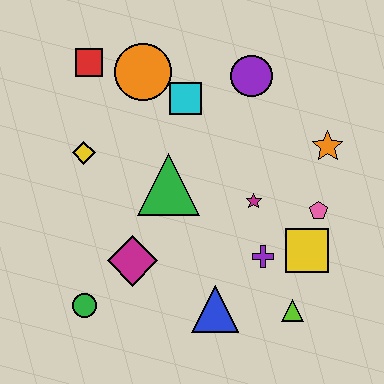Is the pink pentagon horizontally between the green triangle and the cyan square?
No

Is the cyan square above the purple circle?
No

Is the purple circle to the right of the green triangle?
Yes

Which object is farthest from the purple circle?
The green circle is farthest from the purple circle.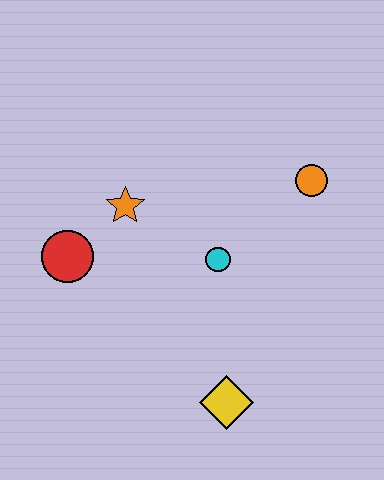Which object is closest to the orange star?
The red circle is closest to the orange star.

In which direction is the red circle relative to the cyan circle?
The red circle is to the left of the cyan circle.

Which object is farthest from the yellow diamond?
The orange circle is farthest from the yellow diamond.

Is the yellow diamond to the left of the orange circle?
Yes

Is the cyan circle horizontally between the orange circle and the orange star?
Yes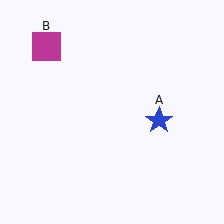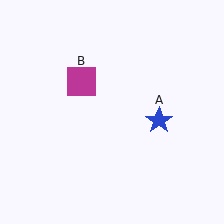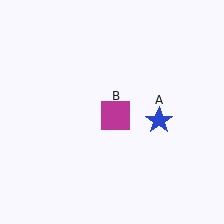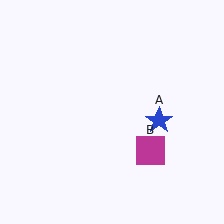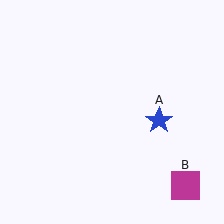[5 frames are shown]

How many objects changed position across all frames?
1 object changed position: magenta square (object B).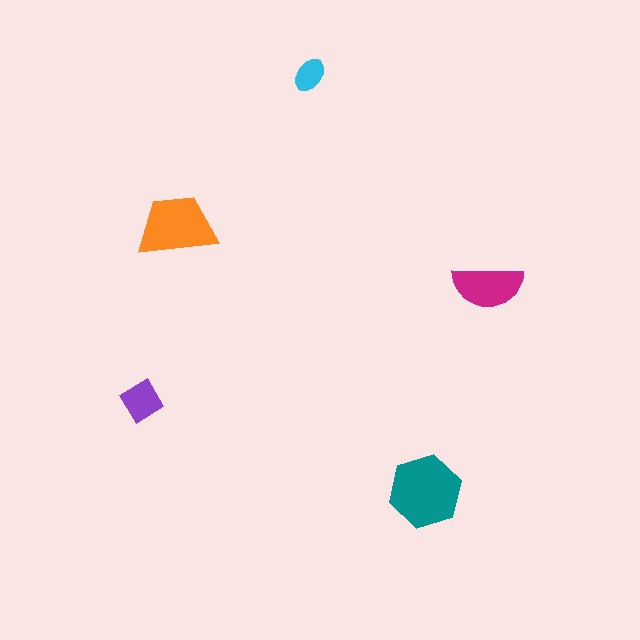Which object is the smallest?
The cyan ellipse.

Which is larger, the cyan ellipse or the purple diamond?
The purple diamond.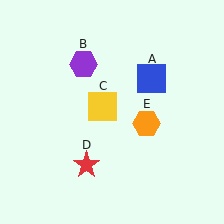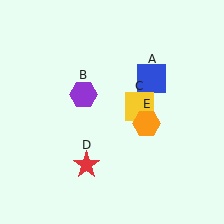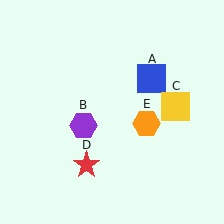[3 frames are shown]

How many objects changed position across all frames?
2 objects changed position: purple hexagon (object B), yellow square (object C).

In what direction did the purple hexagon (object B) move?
The purple hexagon (object B) moved down.